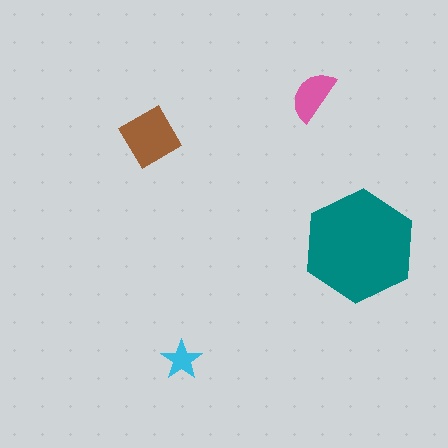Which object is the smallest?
The cyan star.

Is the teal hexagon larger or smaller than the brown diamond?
Larger.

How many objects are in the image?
There are 4 objects in the image.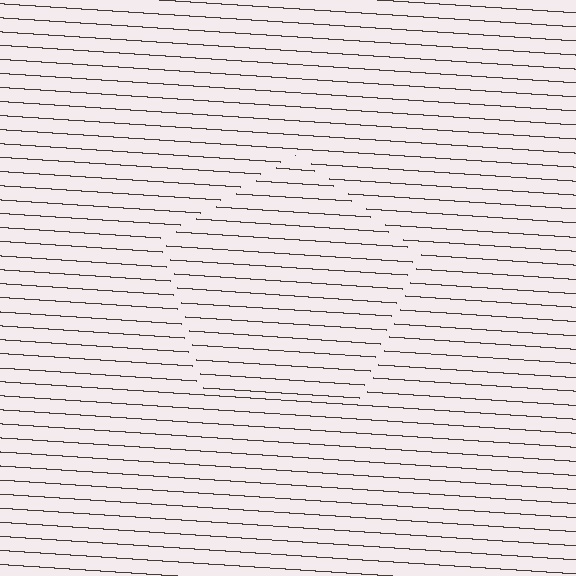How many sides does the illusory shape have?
5 sides — the line-ends trace a pentagon.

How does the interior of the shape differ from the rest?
The interior of the shape contains the same grating, shifted by half a period — the contour is defined by the phase discontinuity where line-ends from the inner and outer gratings abut.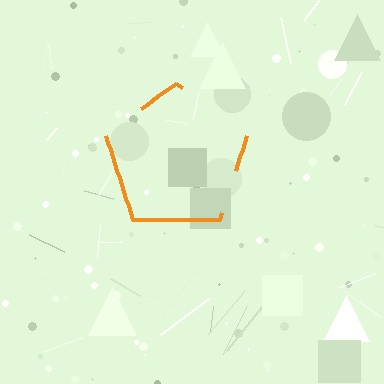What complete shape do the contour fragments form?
The contour fragments form a pentagon.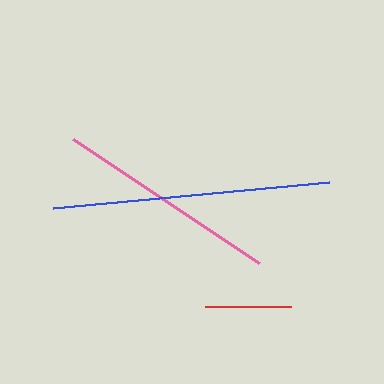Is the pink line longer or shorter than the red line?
The pink line is longer than the red line.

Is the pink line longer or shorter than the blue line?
The blue line is longer than the pink line.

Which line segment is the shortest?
The red line is the shortest at approximately 86 pixels.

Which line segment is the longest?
The blue line is the longest at approximately 277 pixels.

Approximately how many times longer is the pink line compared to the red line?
The pink line is approximately 2.6 times the length of the red line.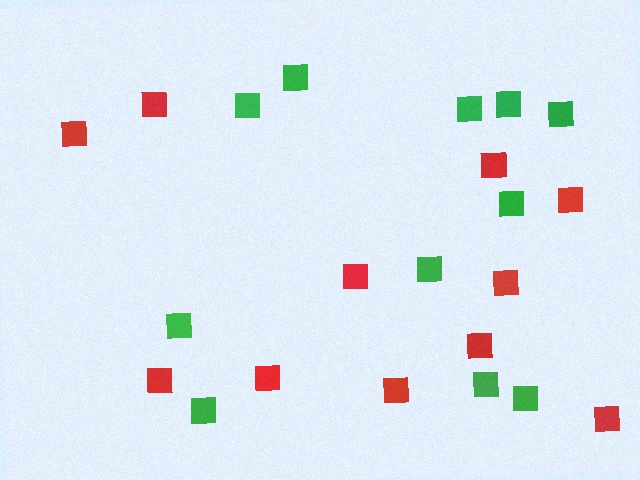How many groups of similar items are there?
There are 2 groups: one group of green squares (11) and one group of red squares (11).